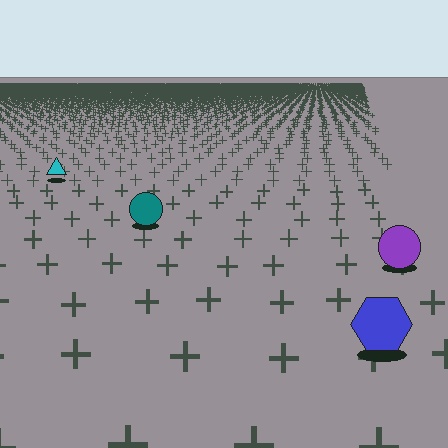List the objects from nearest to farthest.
From nearest to farthest: the blue hexagon, the purple circle, the teal circle, the cyan triangle.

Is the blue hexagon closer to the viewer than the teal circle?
Yes. The blue hexagon is closer — you can tell from the texture gradient: the ground texture is coarser near it.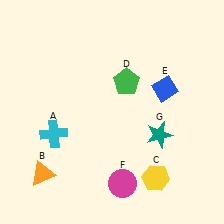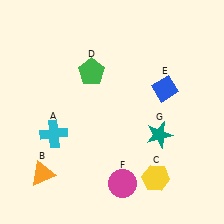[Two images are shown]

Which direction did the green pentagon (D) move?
The green pentagon (D) moved left.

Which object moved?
The green pentagon (D) moved left.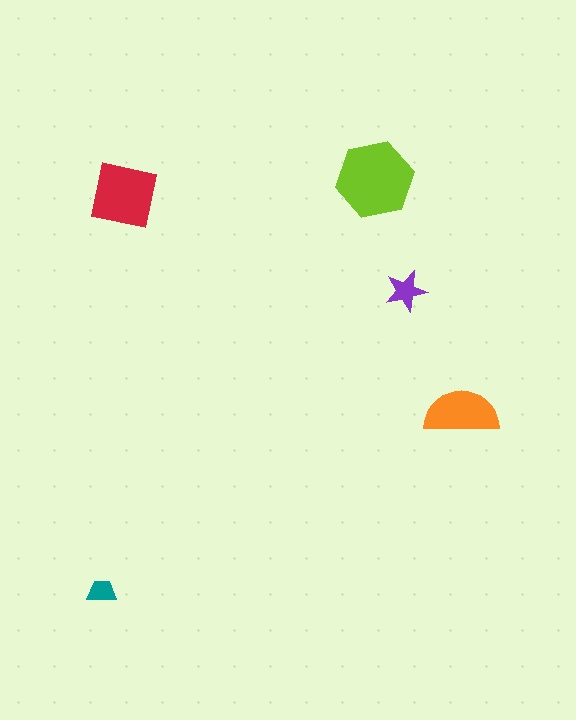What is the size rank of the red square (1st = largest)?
2nd.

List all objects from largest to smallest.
The lime hexagon, the red square, the orange semicircle, the purple star, the teal trapezoid.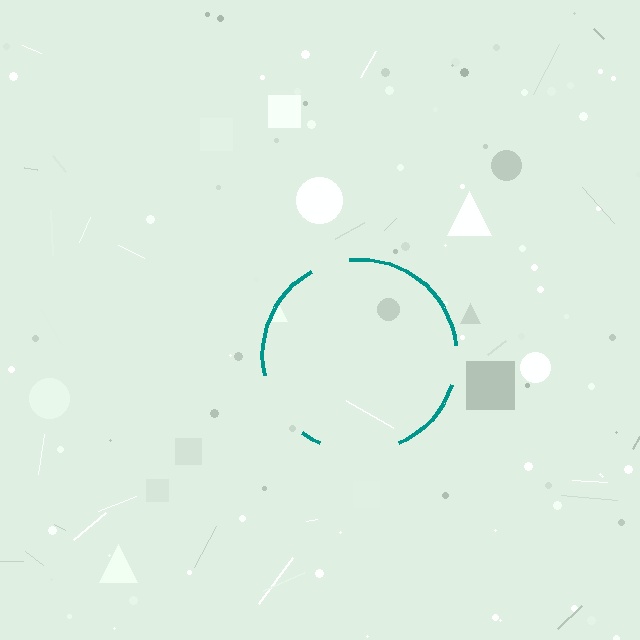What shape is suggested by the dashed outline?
The dashed outline suggests a circle.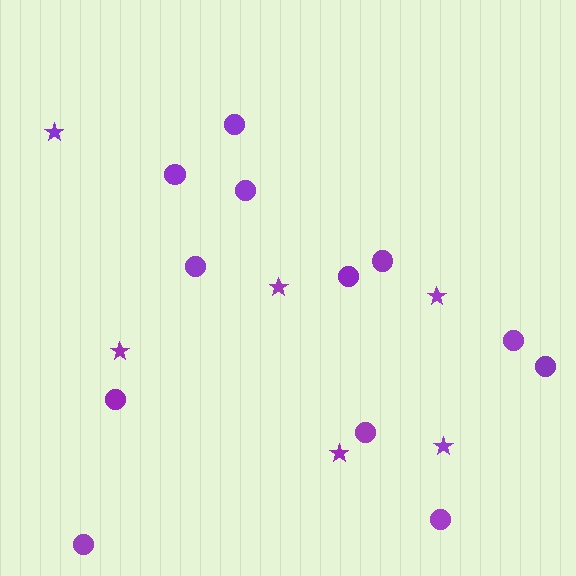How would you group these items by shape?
There are 2 groups: one group of circles (12) and one group of stars (6).